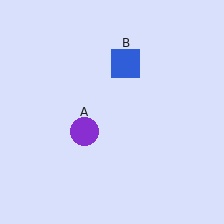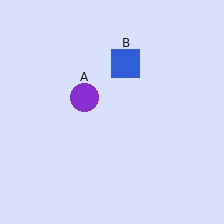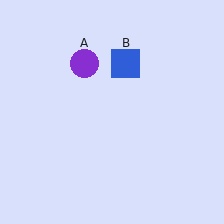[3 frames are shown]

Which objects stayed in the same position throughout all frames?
Blue square (object B) remained stationary.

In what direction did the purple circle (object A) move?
The purple circle (object A) moved up.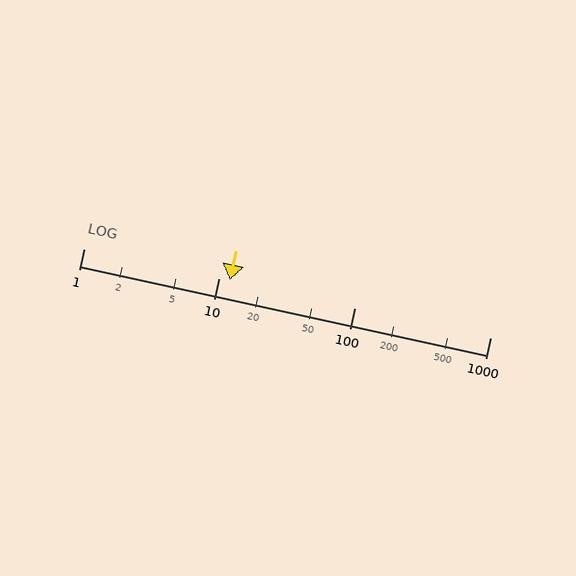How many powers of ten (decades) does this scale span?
The scale spans 3 decades, from 1 to 1000.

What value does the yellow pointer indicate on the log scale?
The pointer indicates approximately 12.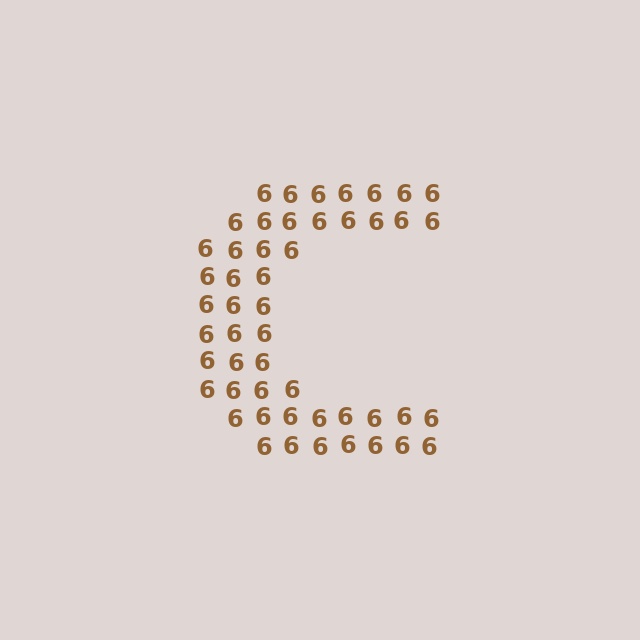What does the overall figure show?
The overall figure shows the letter C.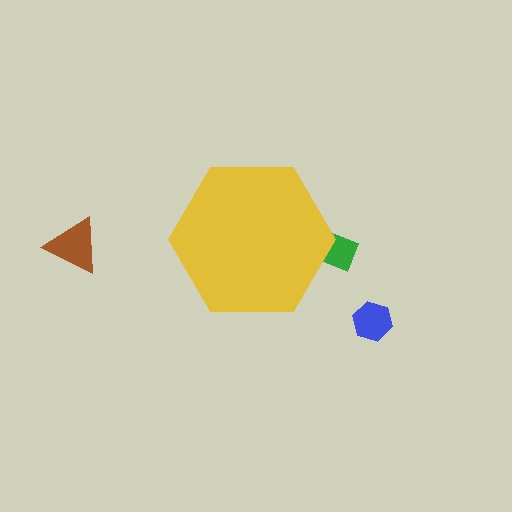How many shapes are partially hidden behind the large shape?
1 shape is partially hidden.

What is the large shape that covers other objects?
A yellow hexagon.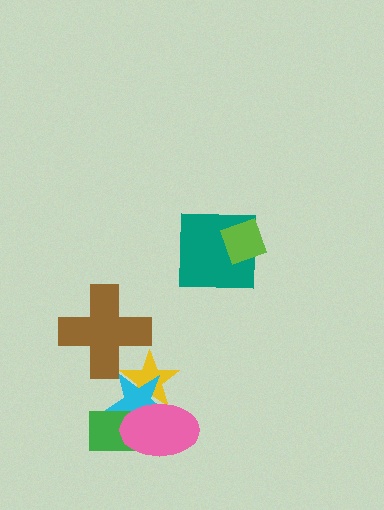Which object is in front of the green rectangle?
The pink ellipse is in front of the green rectangle.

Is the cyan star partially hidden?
Yes, it is partially covered by another shape.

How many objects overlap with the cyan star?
3 objects overlap with the cyan star.